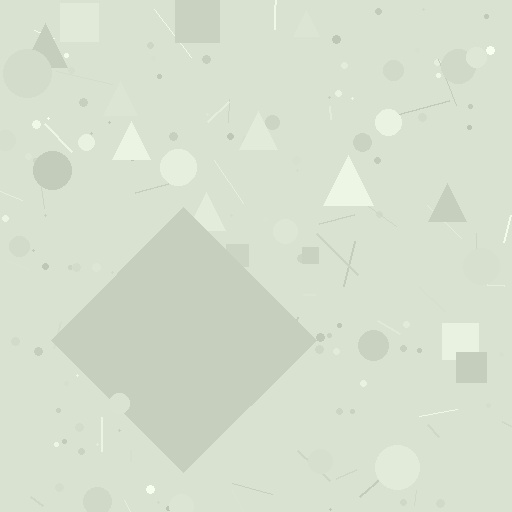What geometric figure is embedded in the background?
A diamond is embedded in the background.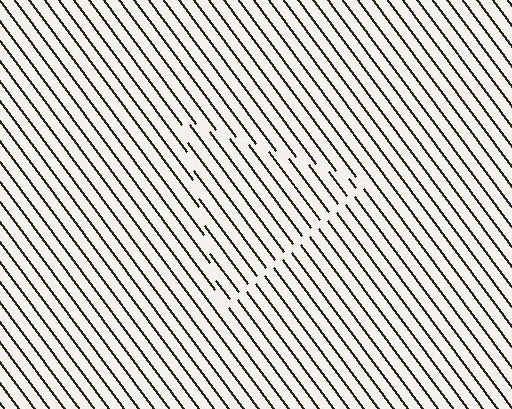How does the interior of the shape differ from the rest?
The interior of the shape contains the same grating, shifted by half a period — the contour is defined by the phase discontinuity where line-ends from the inner and outer gratings abut.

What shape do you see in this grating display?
An illusory triangle. The interior of the shape contains the same grating, shifted by half a period — the contour is defined by the phase discontinuity where line-ends from the inner and outer gratings abut.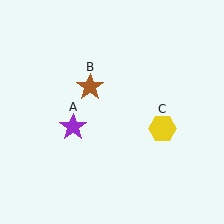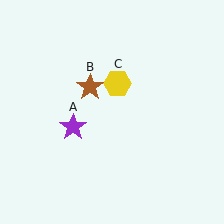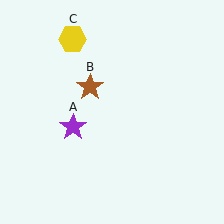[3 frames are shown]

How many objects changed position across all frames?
1 object changed position: yellow hexagon (object C).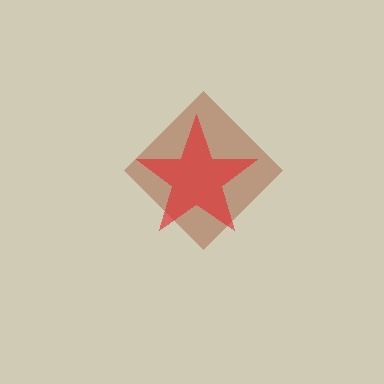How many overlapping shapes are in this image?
There are 2 overlapping shapes in the image.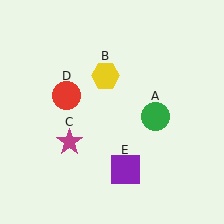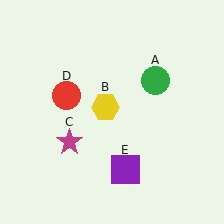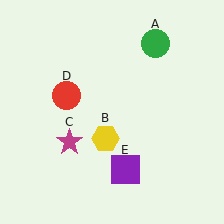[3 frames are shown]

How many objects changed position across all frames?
2 objects changed position: green circle (object A), yellow hexagon (object B).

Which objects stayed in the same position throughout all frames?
Magenta star (object C) and red circle (object D) and purple square (object E) remained stationary.